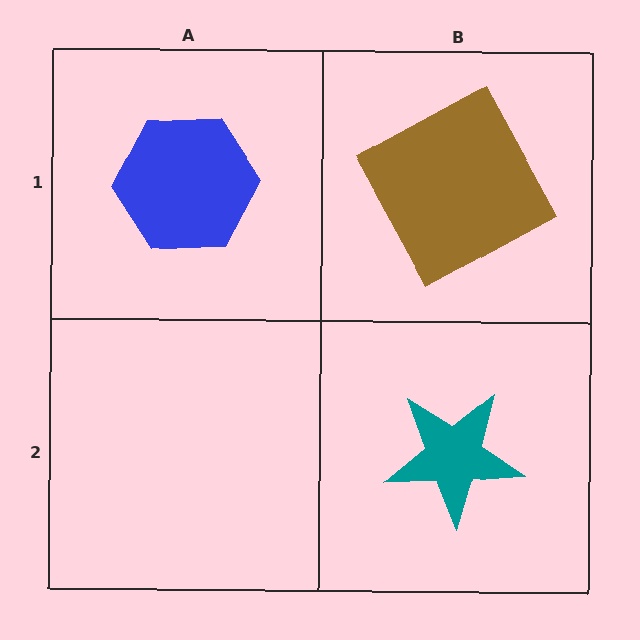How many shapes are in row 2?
1 shape.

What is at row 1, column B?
A brown square.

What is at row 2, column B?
A teal star.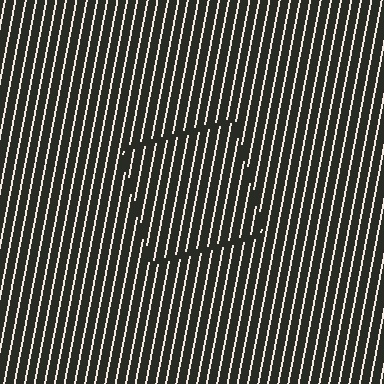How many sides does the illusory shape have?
4 sides — the line-ends trace a square.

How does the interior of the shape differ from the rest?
The interior of the shape contains the same grating, shifted by half a period — the contour is defined by the phase discontinuity where line-ends from the inner and outer gratings abut.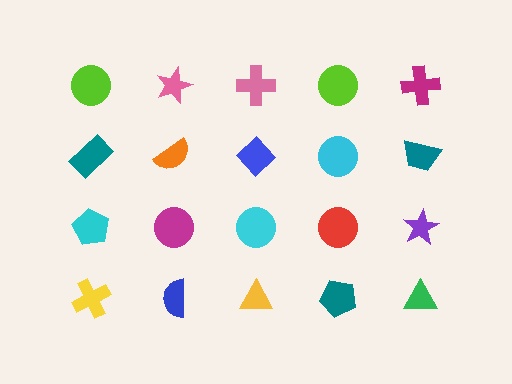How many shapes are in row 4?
5 shapes.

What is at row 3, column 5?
A purple star.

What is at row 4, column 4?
A teal pentagon.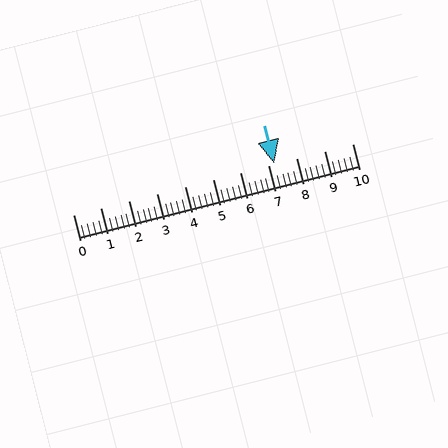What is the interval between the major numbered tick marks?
The major tick marks are spaced 1 units apart.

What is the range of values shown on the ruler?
The ruler shows values from 0 to 10.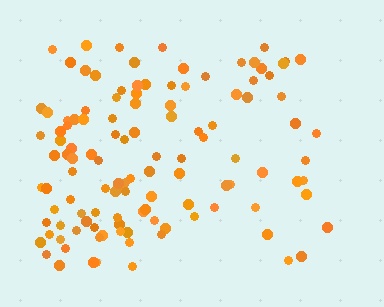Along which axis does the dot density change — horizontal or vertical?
Horizontal.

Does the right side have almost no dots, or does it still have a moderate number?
Still a moderate number, just noticeably fewer than the left.